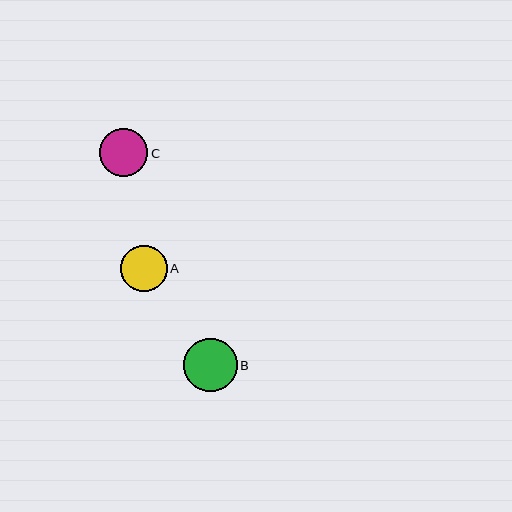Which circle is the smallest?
Circle A is the smallest with a size of approximately 47 pixels.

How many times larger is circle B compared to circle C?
Circle B is approximately 1.1 times the size of circle C.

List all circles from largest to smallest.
From largest to smallest: B, C, A.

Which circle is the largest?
Circle B is the largest with a size of approximately 54 pixels.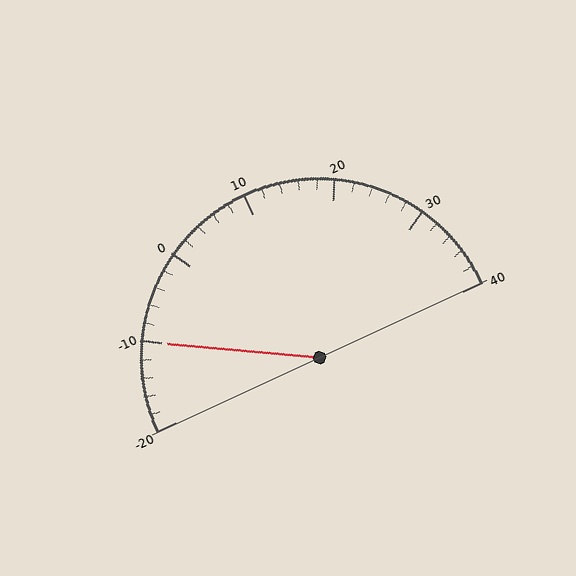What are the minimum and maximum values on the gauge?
The gauge ranges from -20 to 40.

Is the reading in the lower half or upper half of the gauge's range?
The reading is in the lower half of the range (-20 to 40).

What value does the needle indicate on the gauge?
The needle indicates approximately -10.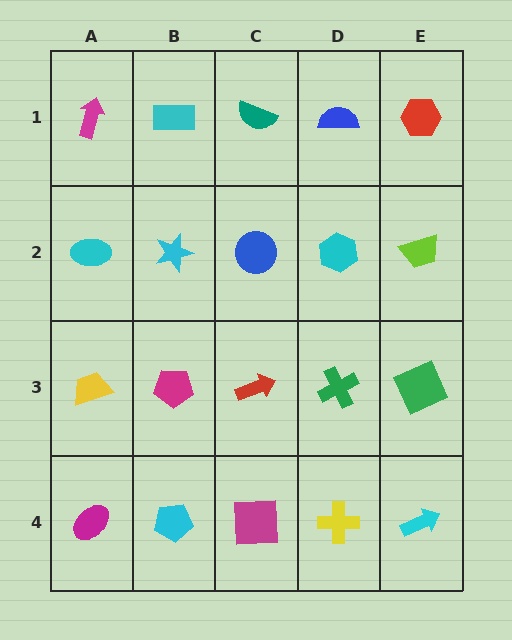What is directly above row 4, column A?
A yellow trapezoid.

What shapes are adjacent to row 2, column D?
A blue semicircle (row 1, column D), a green cross (row 3, column D), a blue circle (row 2, column C), a lime trapezoid (row 2, column E).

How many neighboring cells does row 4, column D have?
3.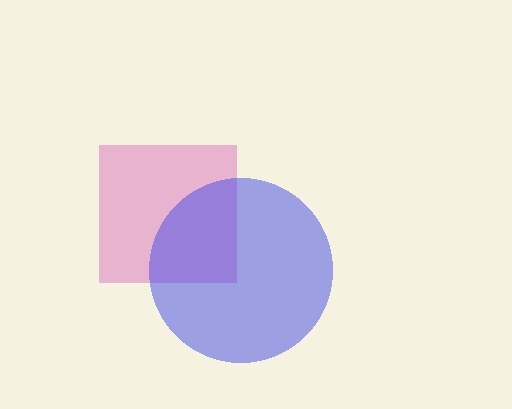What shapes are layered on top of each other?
The layered shapes are: a pink square, a blue circle.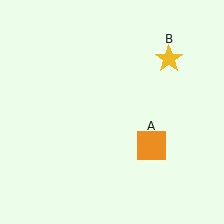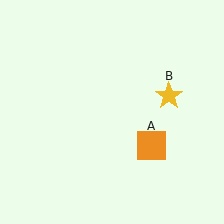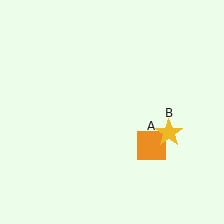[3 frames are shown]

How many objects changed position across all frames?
1 object changed position: yellow star (object B).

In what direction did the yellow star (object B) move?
The yellow star (object B) moved down.